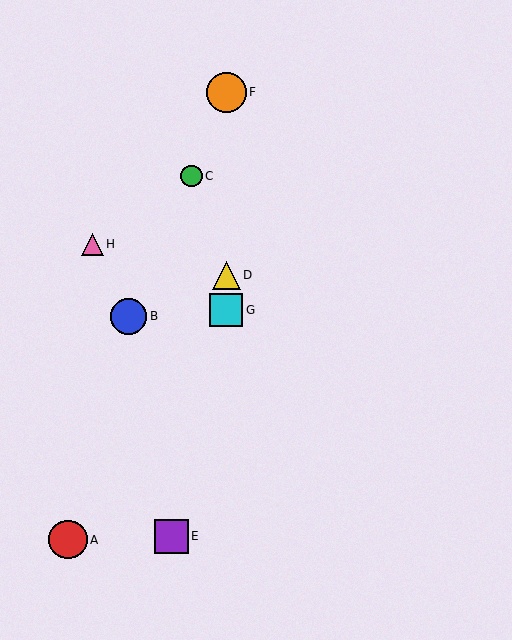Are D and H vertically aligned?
No, D is at x≈226 and H is at x≈92.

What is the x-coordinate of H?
Object H is at x≈92.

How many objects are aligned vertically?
3 objects (D, F, G) are aligned vertically.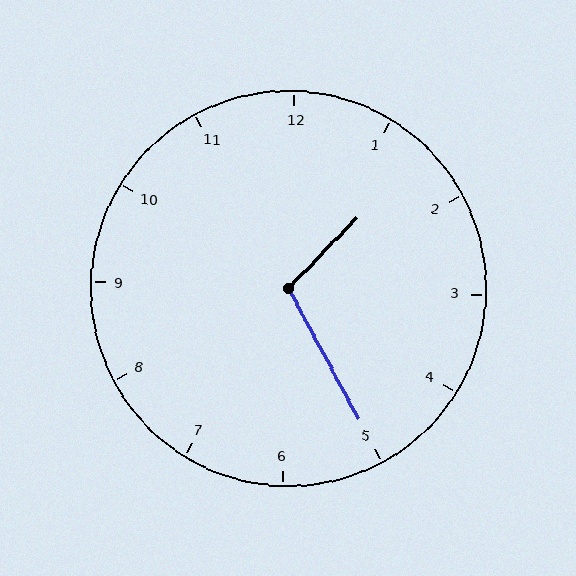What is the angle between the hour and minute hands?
Approximately 108 degrees.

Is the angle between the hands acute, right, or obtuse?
It is obtuse.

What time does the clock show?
1:25.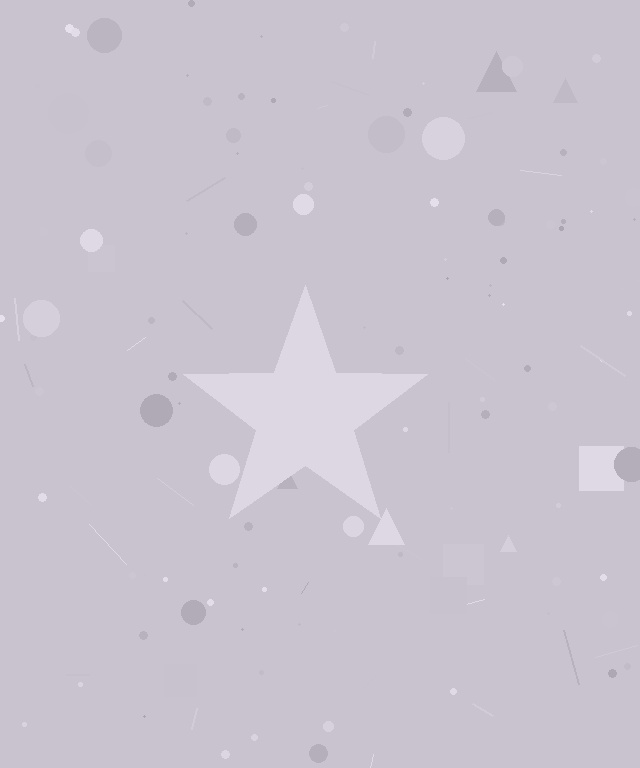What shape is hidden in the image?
A star is hidden in the image.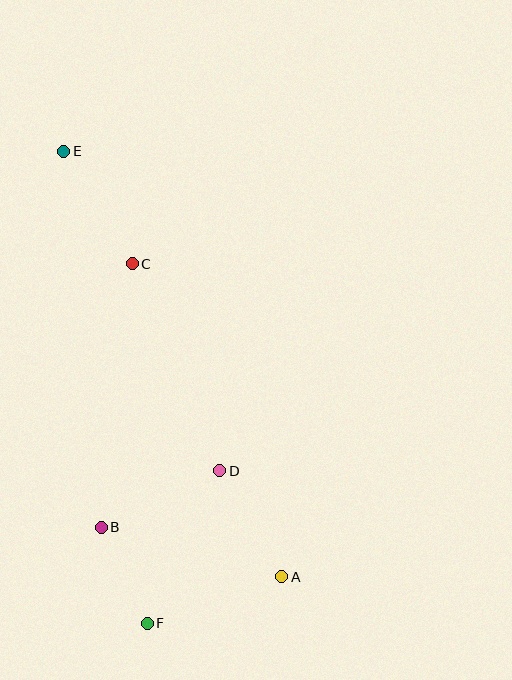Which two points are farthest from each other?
Points E and F are farthest from each other.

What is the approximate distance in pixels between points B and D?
The distance between B and D is approximately 131 pixels.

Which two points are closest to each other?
Points B and F are closest to each other.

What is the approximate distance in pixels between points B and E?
The distance between B and E is approximately 378 pixels.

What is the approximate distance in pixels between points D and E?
The distance between D and E is approximately 355 pixels.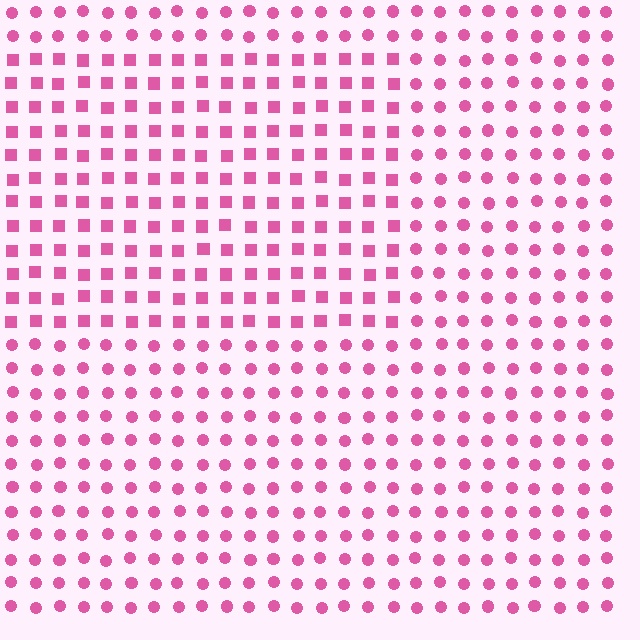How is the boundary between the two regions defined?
The boundary is defined by a change in element shape: squares inside vs. circles outside. All elements share the same color and spacing.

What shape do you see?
I see a rectangle.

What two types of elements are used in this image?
The image uses squares inside the rectangle region and circles outside it.